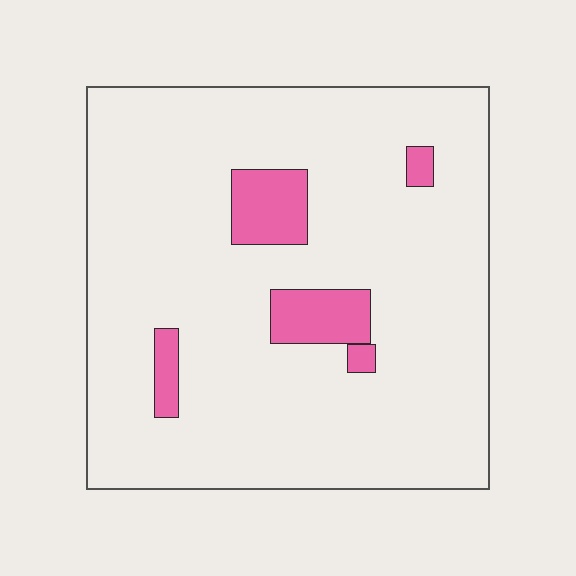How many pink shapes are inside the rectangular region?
5.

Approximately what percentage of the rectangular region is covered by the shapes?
Approximately 10%.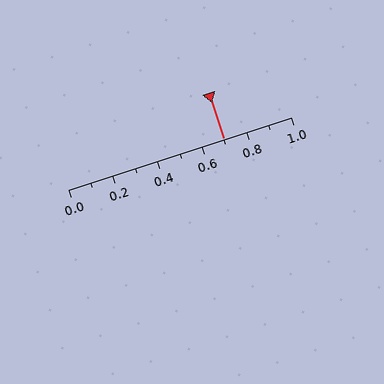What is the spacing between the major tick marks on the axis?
The major ticks are spaced 0.2 apart.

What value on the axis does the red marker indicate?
The marker indicates approximately 0.7.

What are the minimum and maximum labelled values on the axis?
The axis runs from 0.0 to 1.0.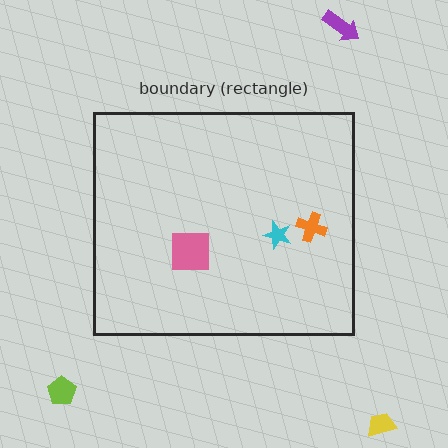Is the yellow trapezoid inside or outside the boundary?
Outside.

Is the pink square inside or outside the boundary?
Inside.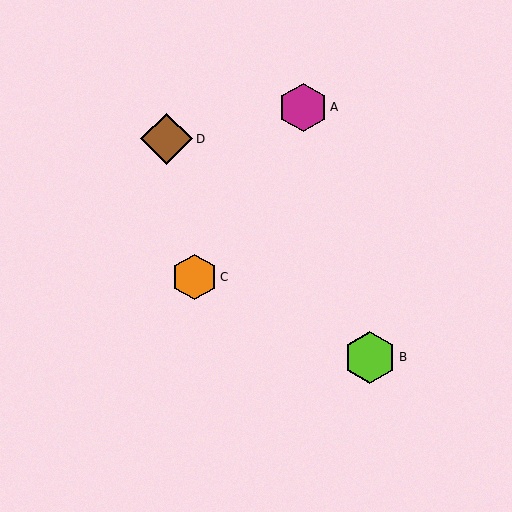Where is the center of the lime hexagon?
The center of the lime hexagon is at (370, 357).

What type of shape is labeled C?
Shape C is an orange hexagon.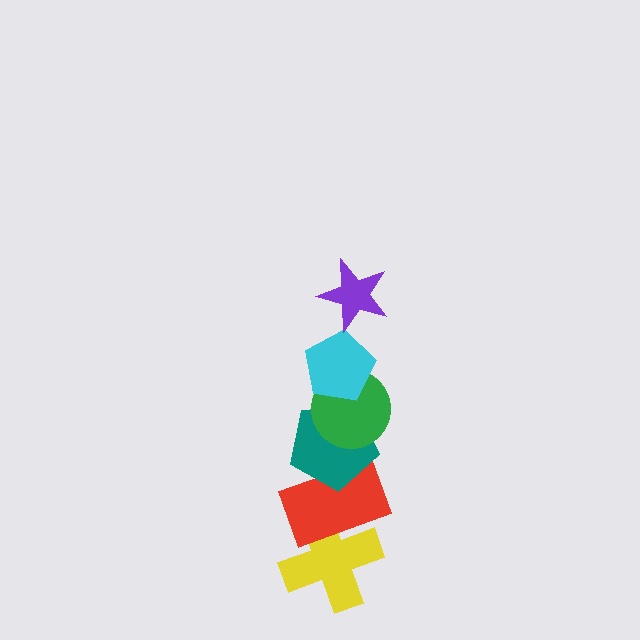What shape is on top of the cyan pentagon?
The purple star is on top of the cyan pentagon.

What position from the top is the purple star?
The purple star is 1st from the top.